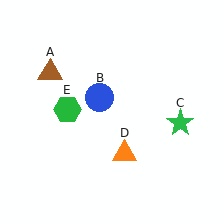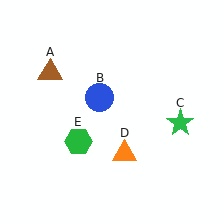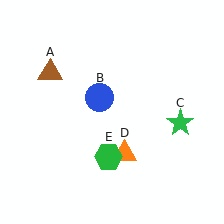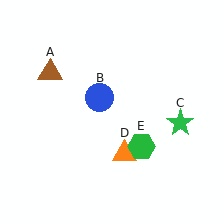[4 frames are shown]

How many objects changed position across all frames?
1 object changed position: green hexagon (object E).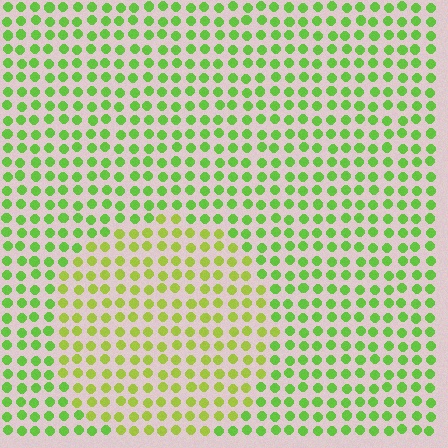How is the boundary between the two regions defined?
The boundary is defined purely by a slight shift in hue (about 27 degrees). Spacing, size, and orientation are identical on both sides.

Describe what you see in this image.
The image is filled with small lime elements in a uniform arrangement. A circle-shaped region is visible where the elements are tinted to a slightly different hue, forming a subtle color boundary.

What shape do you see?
I see a circle.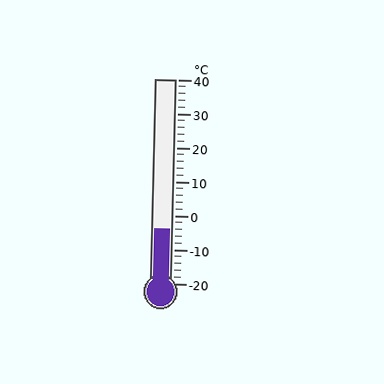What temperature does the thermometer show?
The thermometer shows approximately -4°C.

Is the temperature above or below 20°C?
The temperature is below 20°C.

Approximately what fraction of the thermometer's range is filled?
The thermometer is filled to approximately 25% of its range.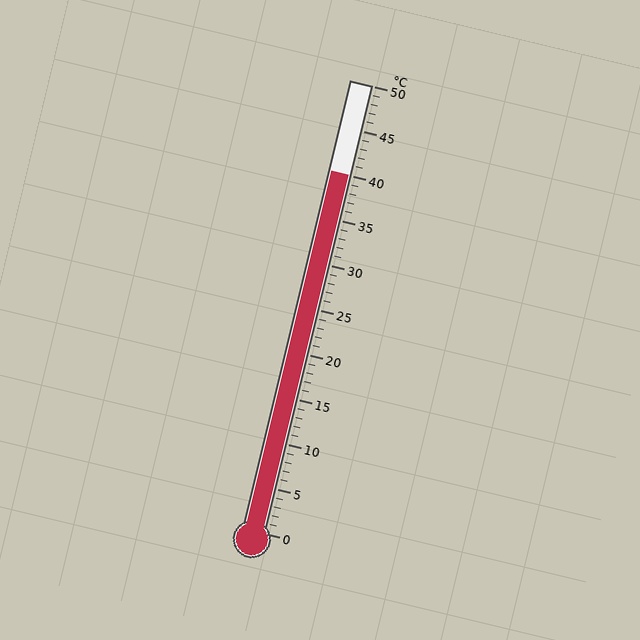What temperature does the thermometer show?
The thermometer shows approximately 40°C.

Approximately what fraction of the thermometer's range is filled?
The thermometer is filled to approximately 80% of its range.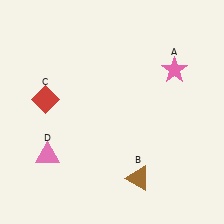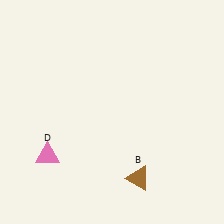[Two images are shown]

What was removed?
The pink star (A), the red diamond (C) were removed in Image 2.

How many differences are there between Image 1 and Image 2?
There are 2 differences between the two images.